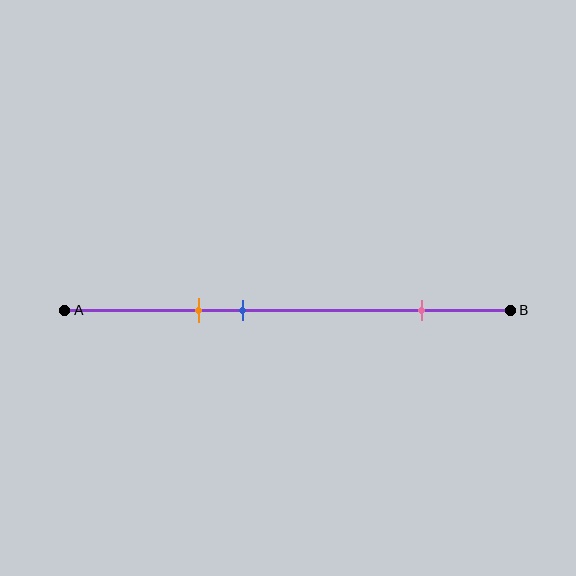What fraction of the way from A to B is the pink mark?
The pink mark is approximately 80% (0.8) of the way from A to B.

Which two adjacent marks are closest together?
The orange and blue marks are the closest adjacent pair.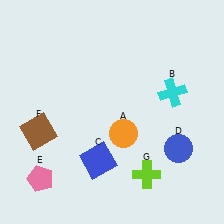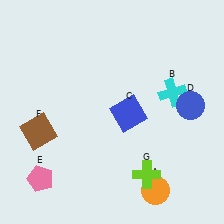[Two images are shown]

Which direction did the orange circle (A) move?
The orange circle (A) moved down.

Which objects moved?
The objects that moved are: the orange circle (A), the blue square (C), the blue circle (D).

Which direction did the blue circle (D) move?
The blue circle (D) moved up.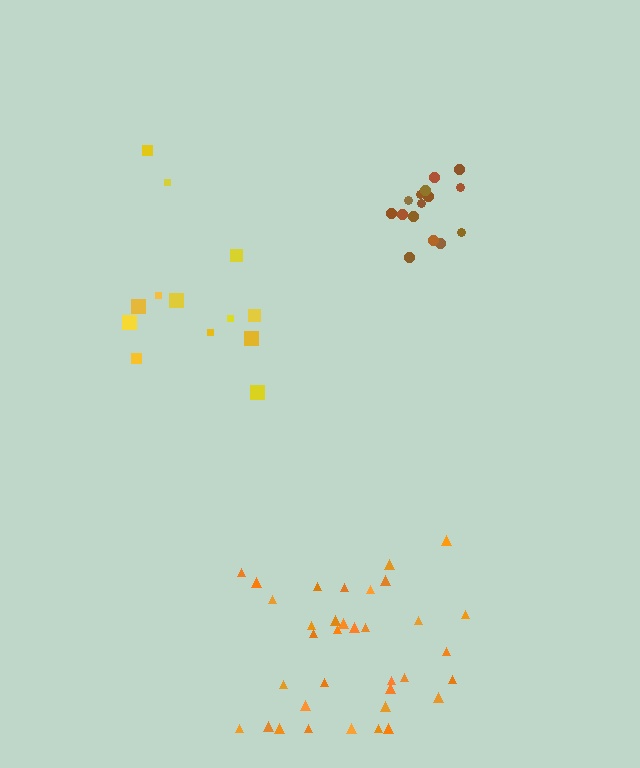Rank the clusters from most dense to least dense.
brown, orange, yellow.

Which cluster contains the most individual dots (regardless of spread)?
Orange (35).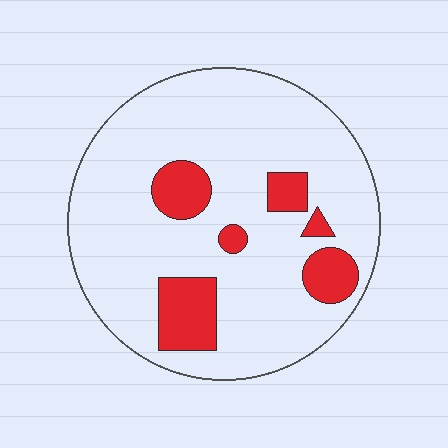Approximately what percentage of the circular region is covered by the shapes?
Approximately 15%.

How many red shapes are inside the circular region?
6.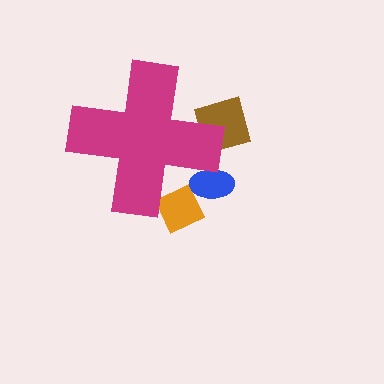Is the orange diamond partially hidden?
Yes, the orange diamond is partially hidden behind the magenta cross.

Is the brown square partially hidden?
Yes, the brown square is partially hidden behind the magenta cross.